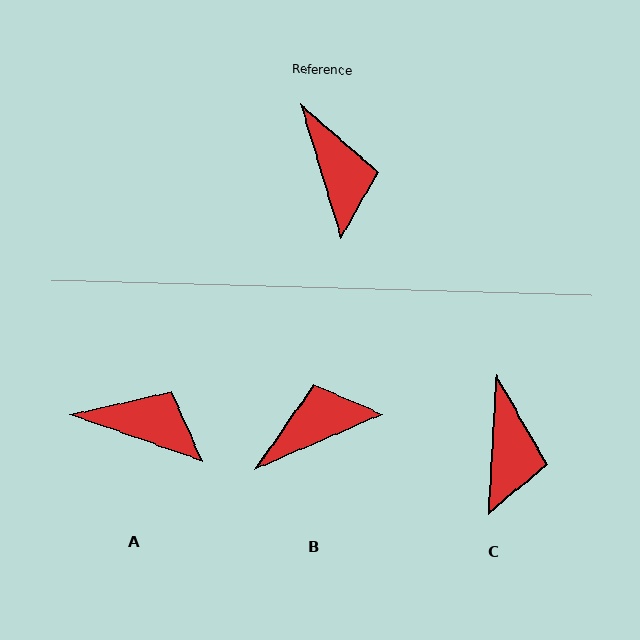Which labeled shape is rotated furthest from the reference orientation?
B, about 97 degrees away.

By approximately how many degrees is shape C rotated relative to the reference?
Approximately 20 degrees clockwise.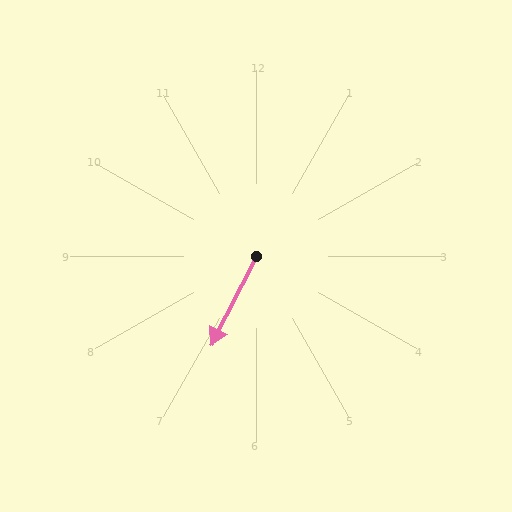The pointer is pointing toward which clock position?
Roughly 7 o'clock.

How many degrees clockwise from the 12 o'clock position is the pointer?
Approximately 207 degrees.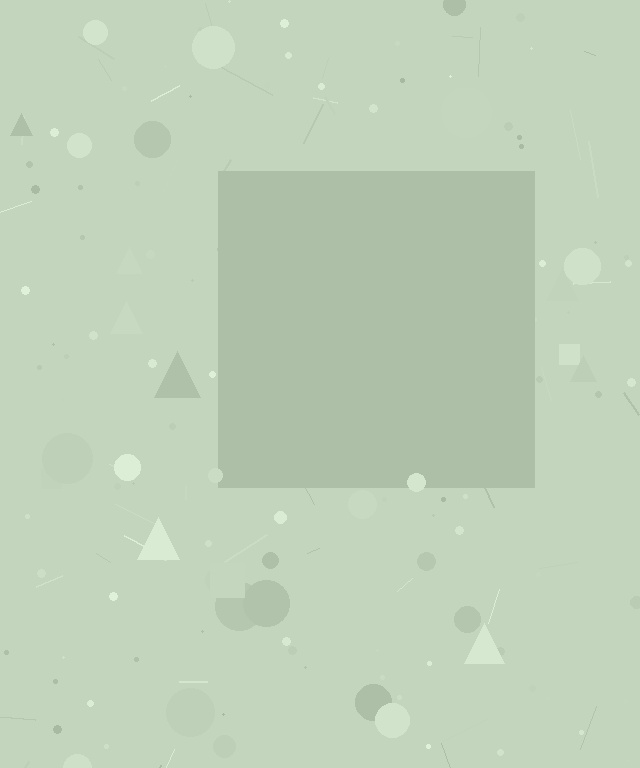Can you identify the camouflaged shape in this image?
The camouflaged shape is a square.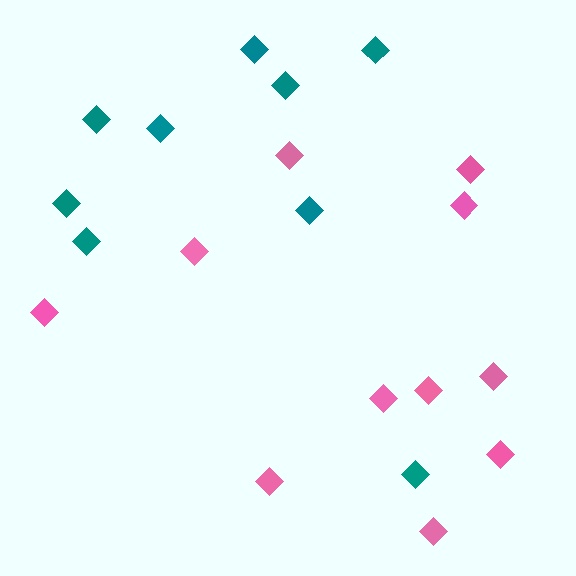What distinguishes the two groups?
There are 2 groups: one group of pink diamonds (11) and one group of teal diamonds (9).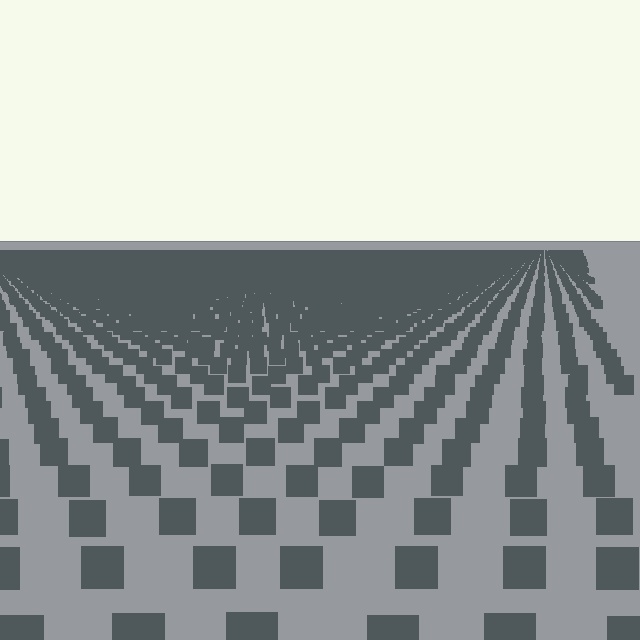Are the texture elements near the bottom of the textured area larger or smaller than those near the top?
Larger. Near the bottom, elements are closer to the viewer and appear at a bigger on-screen size.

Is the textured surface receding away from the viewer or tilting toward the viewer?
The surface is receding away from the viewer. Texture elements get smaller and denser toward the top.